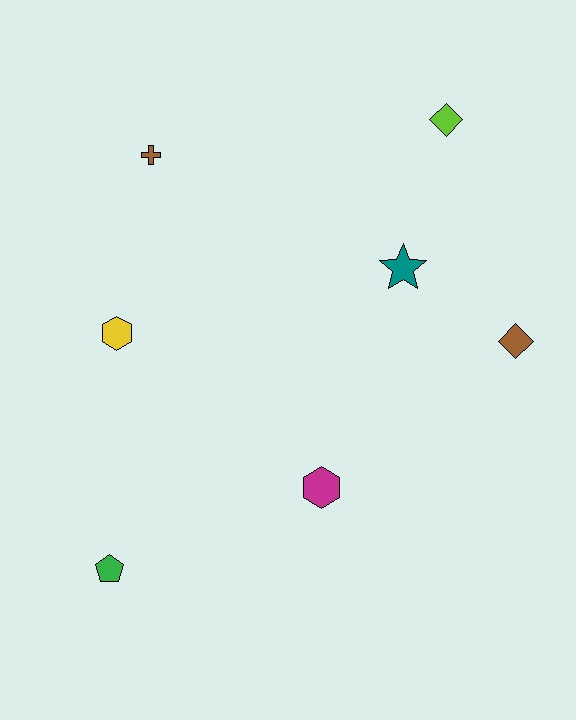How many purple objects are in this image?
There are no purple objects.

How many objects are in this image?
There are 7 objects.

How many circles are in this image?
There are no circles.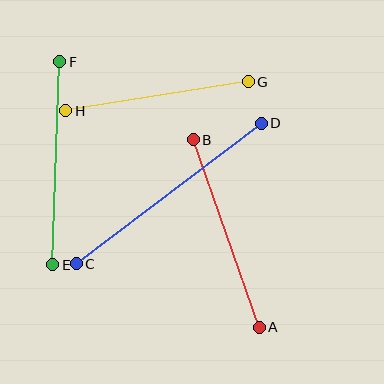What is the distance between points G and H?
The distance is approximately 185 pixels.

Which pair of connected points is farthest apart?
Points C and D are farthest apart.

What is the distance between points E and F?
The distance is approximately 203 pixels.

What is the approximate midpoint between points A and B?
The midpoint is at approximately (226, 234) pixels.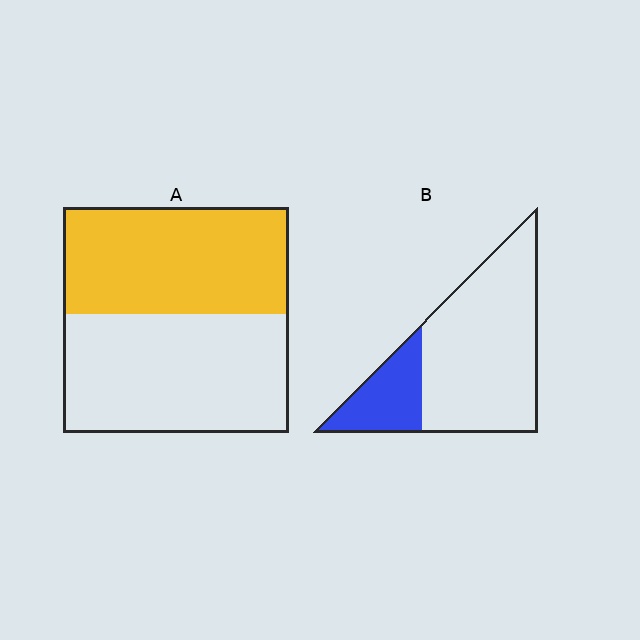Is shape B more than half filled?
No.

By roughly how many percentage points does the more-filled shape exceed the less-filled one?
By roughly 25 percentage points (A over B).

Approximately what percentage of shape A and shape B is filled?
A is approximately 45% and B is approximately 25%.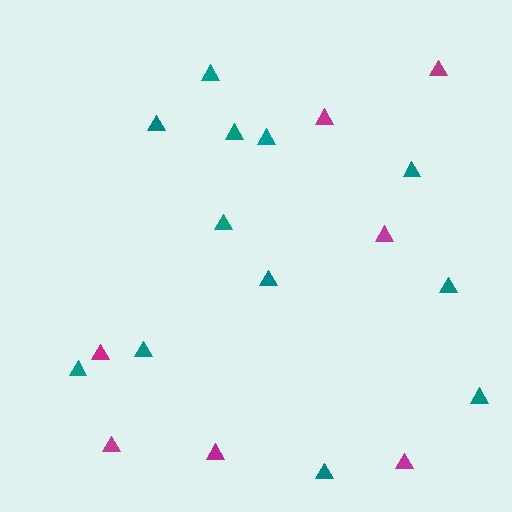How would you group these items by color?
There are 2 groups: one group of teal triangles (12) and one group of magenta triangles (7).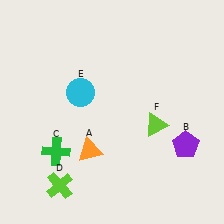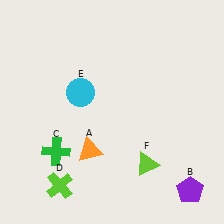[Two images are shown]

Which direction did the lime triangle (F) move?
The lime triangle (F) moved down.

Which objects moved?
The objects that moved are: the purple pentagon (B), the lime triangle (F).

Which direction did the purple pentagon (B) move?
The purple pentagon (B) moved down.